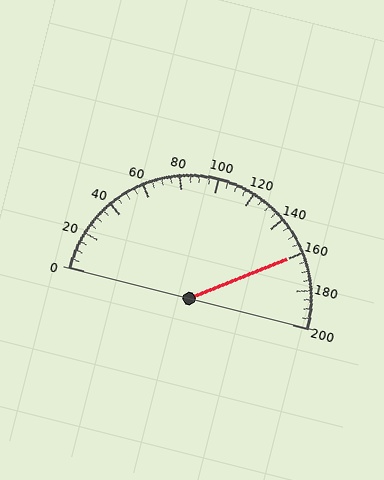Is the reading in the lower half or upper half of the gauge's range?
The reading is in the upper half of the range (0 to 200).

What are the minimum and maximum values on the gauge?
The gauge ranges from 0 to 200.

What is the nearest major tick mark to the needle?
The nearest major tick mark is 160.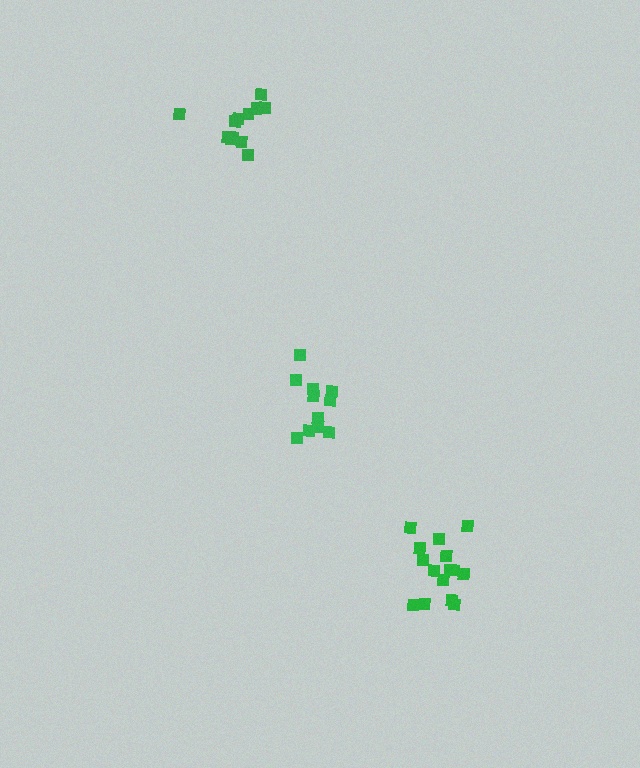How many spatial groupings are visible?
There are 3 spatial groupings.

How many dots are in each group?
Group 1: 15 dots, Group 2: 13 dots, Group 3: 11 dots (39 total).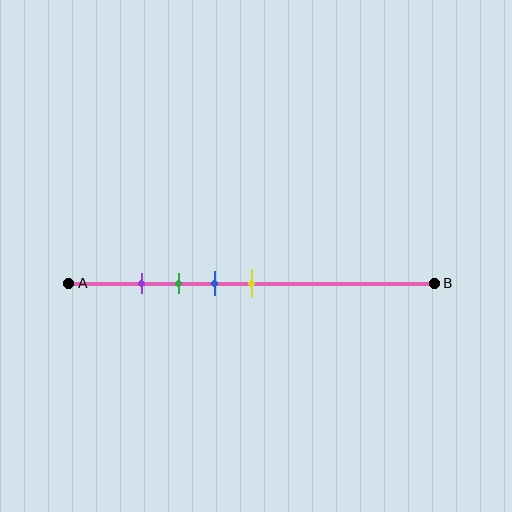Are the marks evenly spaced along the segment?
Yes, the marks are approximately evenly spaced.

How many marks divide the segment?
There are 4 marks dividing the segment.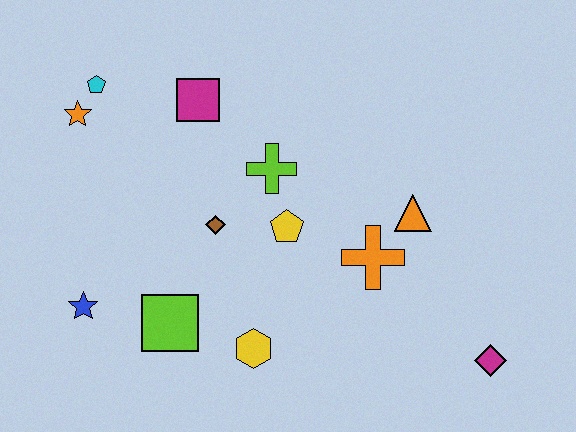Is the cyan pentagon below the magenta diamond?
No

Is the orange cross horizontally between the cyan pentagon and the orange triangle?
Yes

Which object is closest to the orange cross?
The orange triangle is closest to the orange cross.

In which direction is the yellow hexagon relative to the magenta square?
The yellow hexagon is below the magenta square.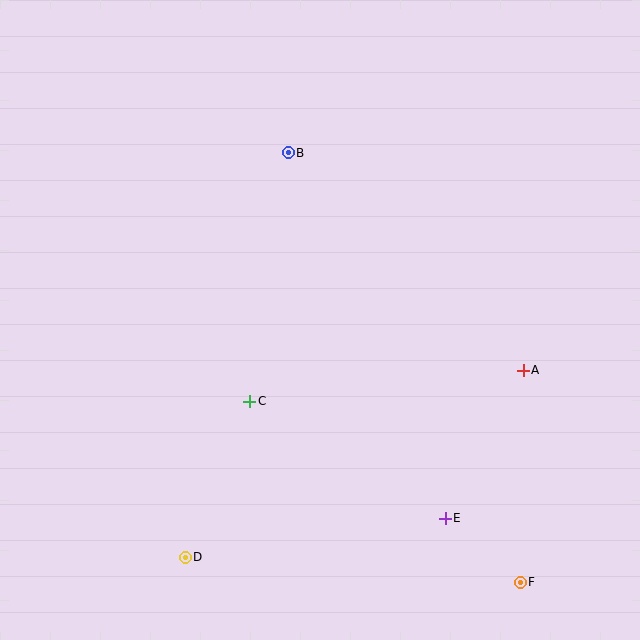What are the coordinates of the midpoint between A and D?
The midpoint between A and D is at (354, 464).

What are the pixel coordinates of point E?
Point E is at (445, 518).